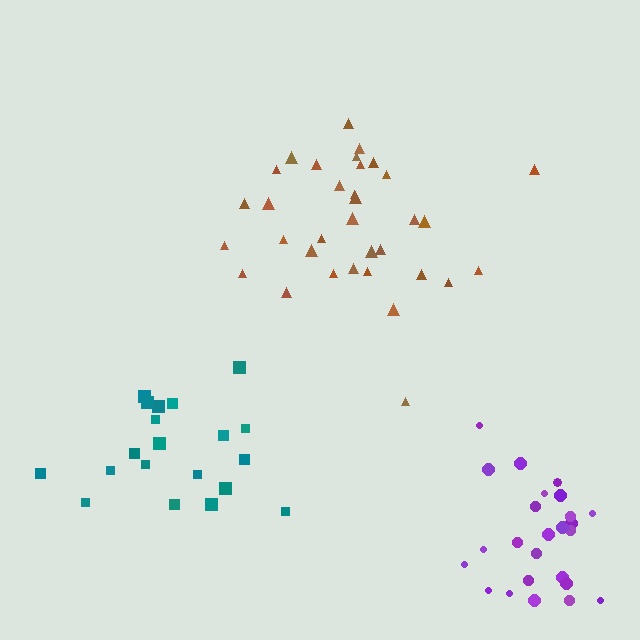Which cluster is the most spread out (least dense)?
Teal.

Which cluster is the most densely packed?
Purple.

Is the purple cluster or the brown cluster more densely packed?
Purple.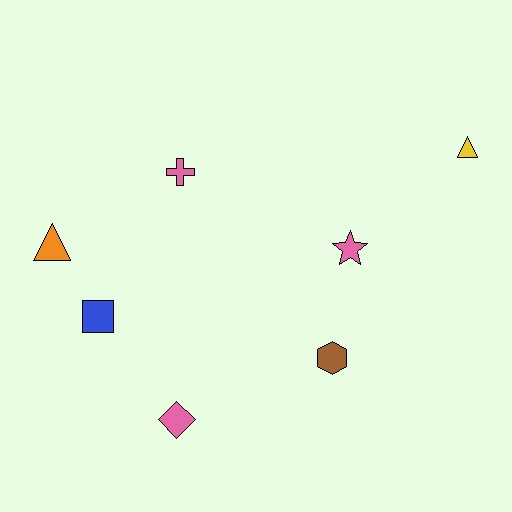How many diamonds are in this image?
There is 1 diamond.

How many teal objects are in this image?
There are no teal objects.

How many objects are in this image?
There are 7 objects.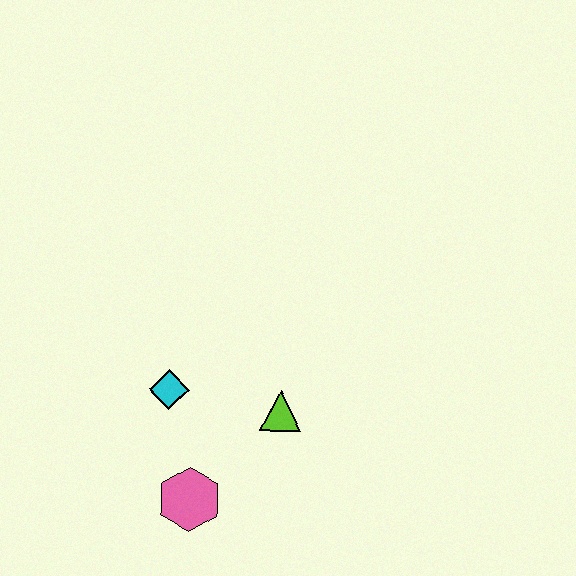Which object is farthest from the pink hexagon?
The lime triangle is farthest from the pink hexagon.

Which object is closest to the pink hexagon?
The cyan diamond is closest to the pink hexagon.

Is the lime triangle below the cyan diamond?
Yes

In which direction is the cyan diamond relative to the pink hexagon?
The cyan diamond is above the pink hexagon.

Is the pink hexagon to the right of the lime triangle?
No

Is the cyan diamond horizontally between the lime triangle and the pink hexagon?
No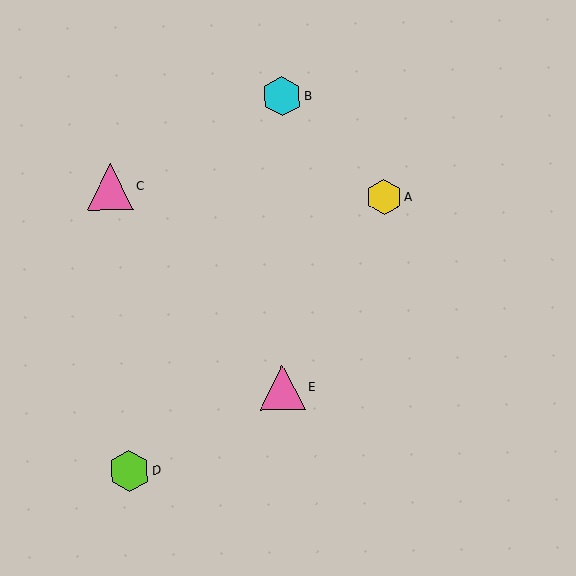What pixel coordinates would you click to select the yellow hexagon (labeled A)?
Click at (384, 197) to select the yellow hexagon A.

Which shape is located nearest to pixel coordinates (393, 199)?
The yellow hexagon (labeled A) at (384, 197) is nearest to that location.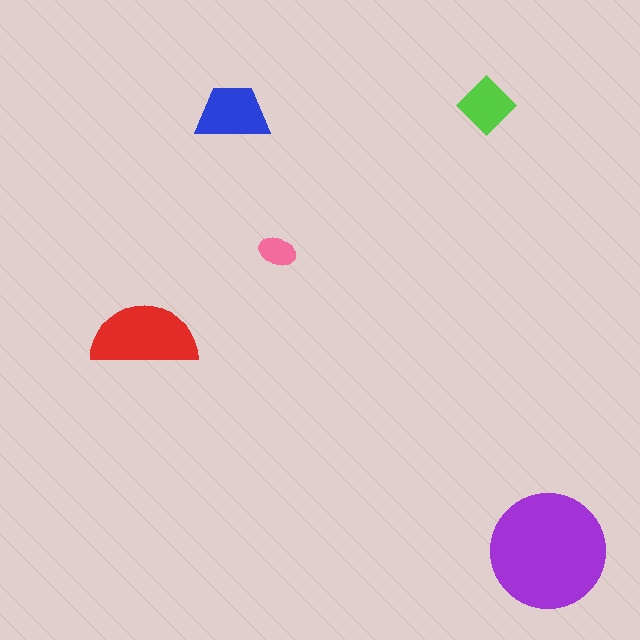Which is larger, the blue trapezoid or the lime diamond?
The blue trapezoid.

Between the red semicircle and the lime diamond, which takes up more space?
The red semicircle.